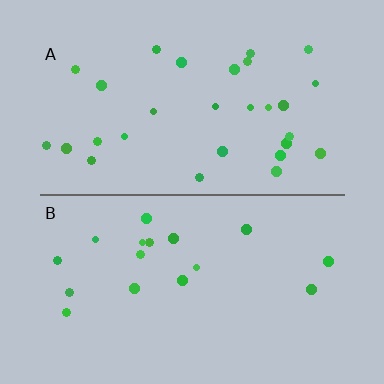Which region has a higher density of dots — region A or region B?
A (the top).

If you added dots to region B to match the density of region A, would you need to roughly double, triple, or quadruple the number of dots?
Approximately double.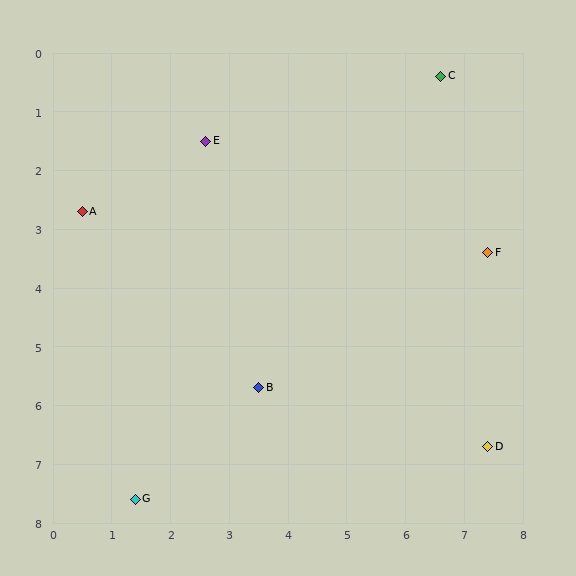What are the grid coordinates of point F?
Point F is at approximately (7.4, 3.4).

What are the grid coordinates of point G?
Point G is at approximately (1.4, 7.6).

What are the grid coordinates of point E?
Point E is at approximately (2.6, 1.5).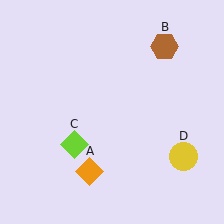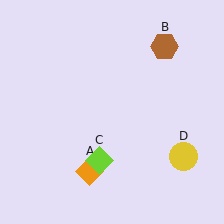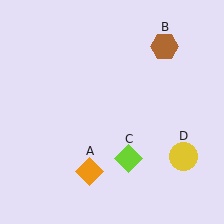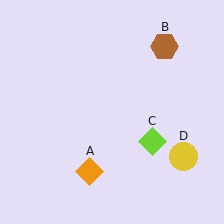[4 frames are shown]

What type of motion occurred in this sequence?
The lime diamond (object C) rotated counterclockwise around the center of the scene.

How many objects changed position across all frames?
1 object changed position: lime diamond (object C).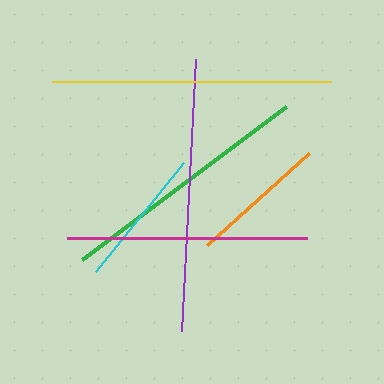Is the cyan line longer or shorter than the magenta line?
The magenta line is longer than the cyan line.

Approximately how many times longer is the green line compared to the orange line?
The green line is approximately 1.9 times the length of the orange line.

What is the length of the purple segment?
The purple segment is approximately 273 pixels long.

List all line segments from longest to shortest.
From longest to shortest: yellow, purple, green, magenta, cyan, orange.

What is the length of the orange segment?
The orange segment is approximately 137 pixels long.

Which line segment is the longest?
The yellow line is the longest at approximately 279 pixels.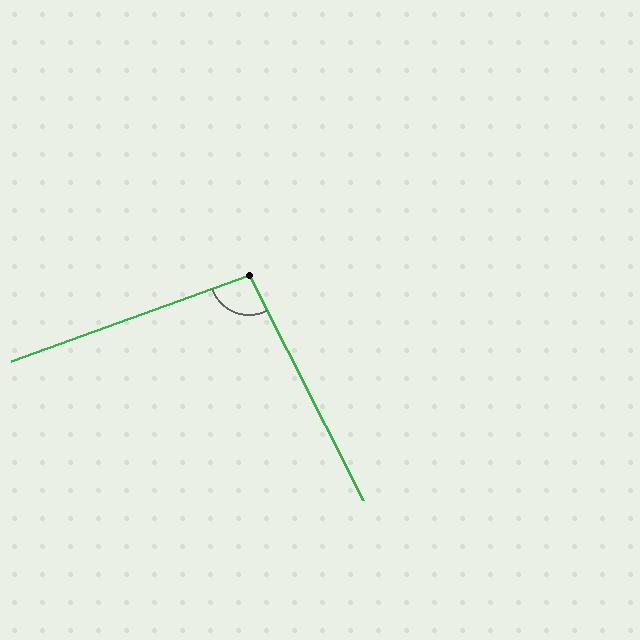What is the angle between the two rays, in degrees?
Approximately 97 degrees.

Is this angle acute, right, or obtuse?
It is obtuse.